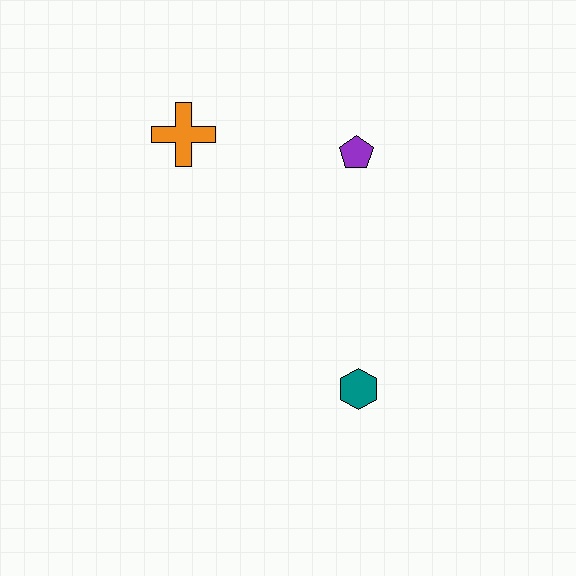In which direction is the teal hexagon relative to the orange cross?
The teal hexagon is below the orange cross.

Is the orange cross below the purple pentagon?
No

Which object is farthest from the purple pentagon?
The teal hexagon is farthest from the purple pentagon.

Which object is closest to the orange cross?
The purple pentagon is closest to the orange cross.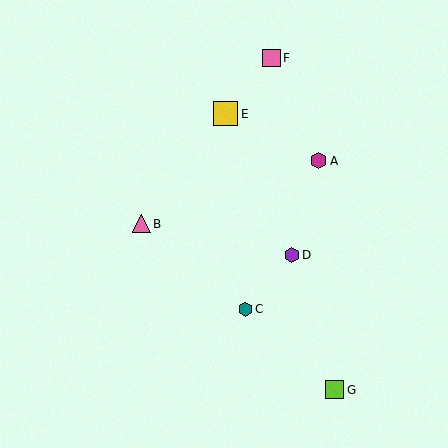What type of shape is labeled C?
Shape C is a teal hexagon.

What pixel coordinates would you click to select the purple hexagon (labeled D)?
Click at (292, 255) to select the purple hexagon D.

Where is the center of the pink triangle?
The center of the pink triangle is at (141, 224).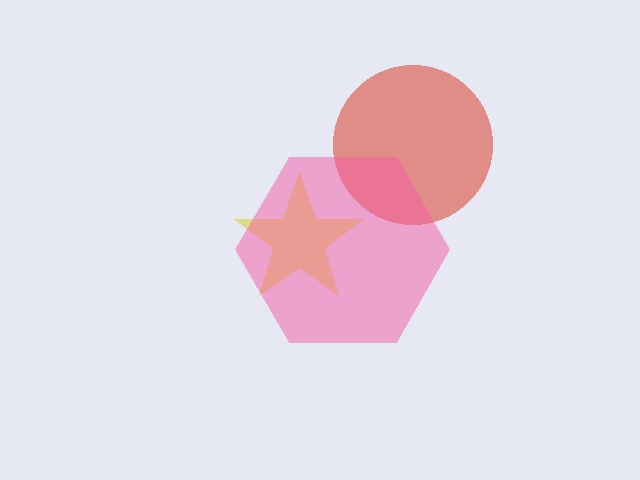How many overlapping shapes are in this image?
There are 3 overlapping shapes in the image.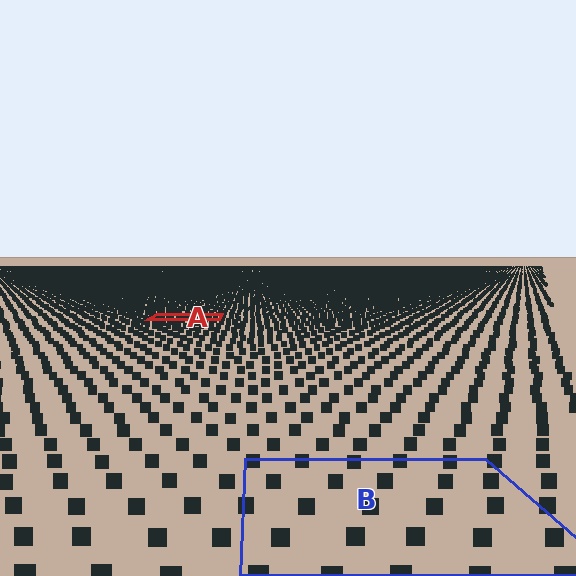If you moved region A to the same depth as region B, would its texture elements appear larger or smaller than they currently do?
They would appear larger. At a closer depth, the same texture elements are projected at a bigger on-screen size.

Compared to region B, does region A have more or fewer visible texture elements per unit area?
Region A has more texture elements per unit area — they are packed more densely because it is farther away.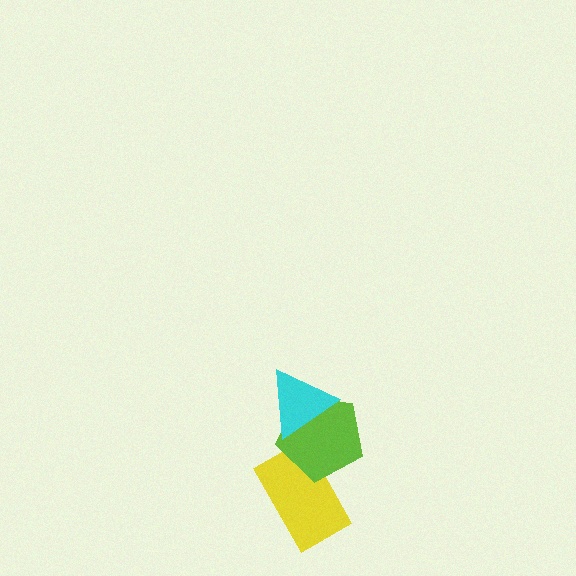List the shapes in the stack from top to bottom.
From top to bottom: the cyan triangle, the lime pentagon, the yellow rectangle.